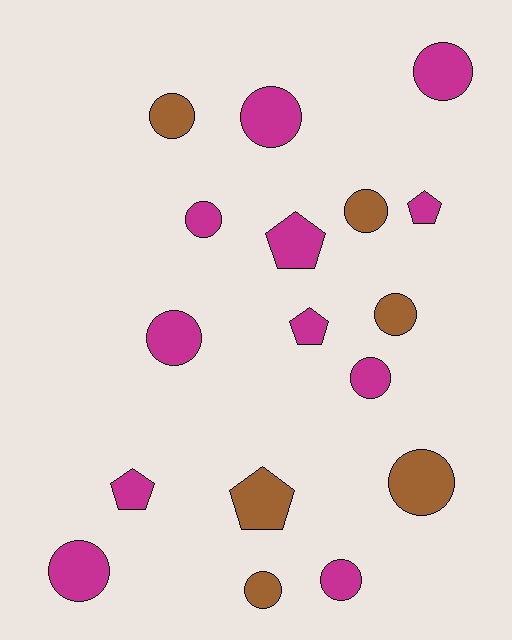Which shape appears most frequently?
Circle, with 12 objects.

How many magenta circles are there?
There are 7 magenta circles.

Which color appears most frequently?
Magenta, with 11 objects.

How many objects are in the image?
There are 17 objects.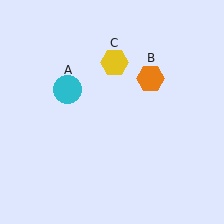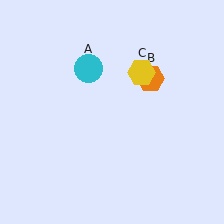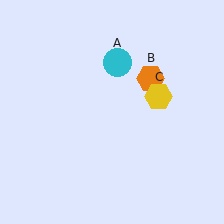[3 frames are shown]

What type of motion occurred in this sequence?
The cyan circle (object A), yellow hexagon (object C) rotated clockwise around the center of the scene.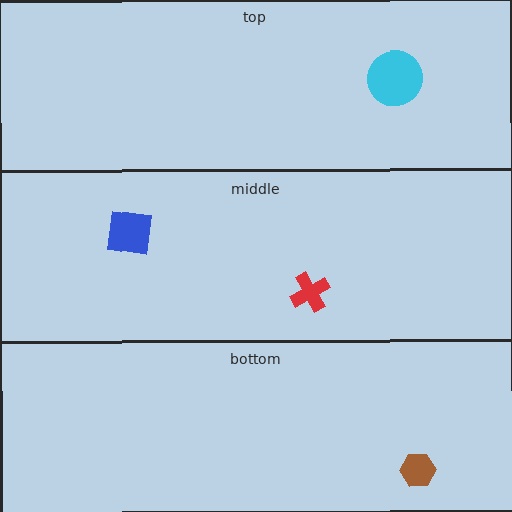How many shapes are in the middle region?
2.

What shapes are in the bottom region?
The brown hexagon.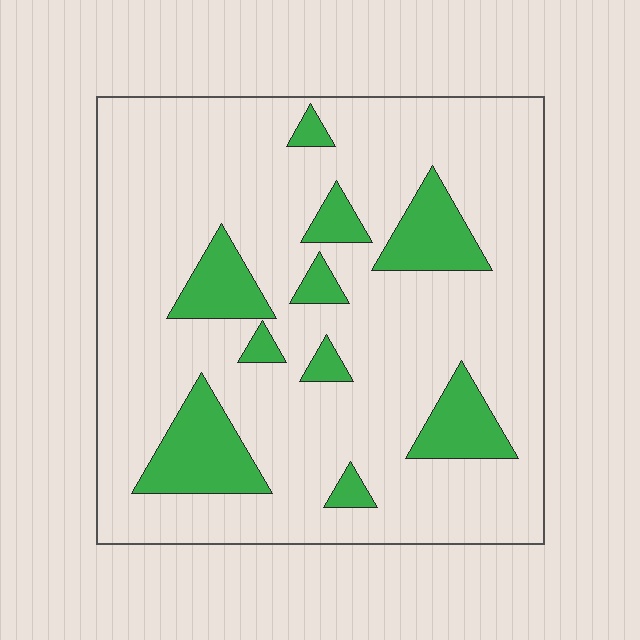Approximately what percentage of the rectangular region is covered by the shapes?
Approximately 15%.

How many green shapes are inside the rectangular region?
10.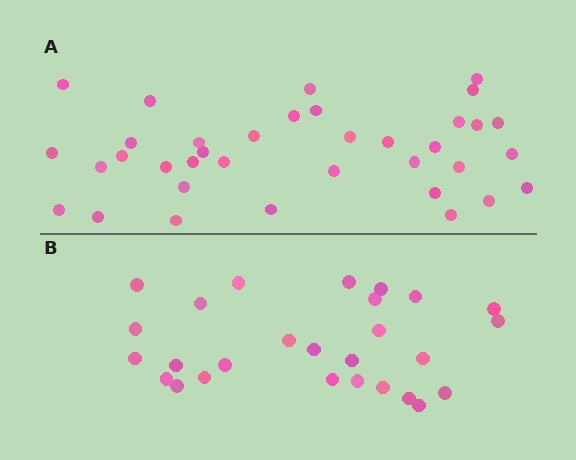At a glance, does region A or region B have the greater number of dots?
Region A (the top region) has more dots.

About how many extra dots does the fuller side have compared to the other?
Region A has roughly 8 or so more dots than region B.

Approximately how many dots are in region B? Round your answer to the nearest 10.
About 30 dots. (The exact count is 27, which rounds to 30.)